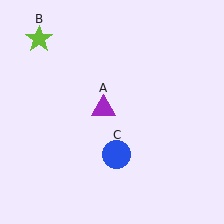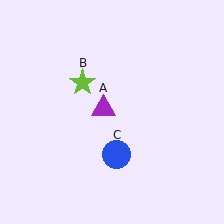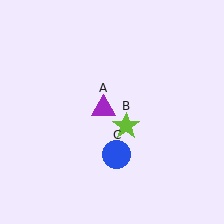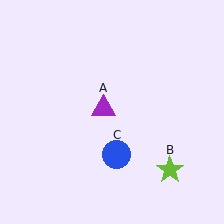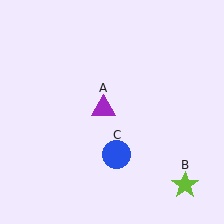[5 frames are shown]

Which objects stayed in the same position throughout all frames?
Purple triangle (object A) and blue circle (object C) remained stationary.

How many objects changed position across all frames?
1 object changed position: lime star (object B).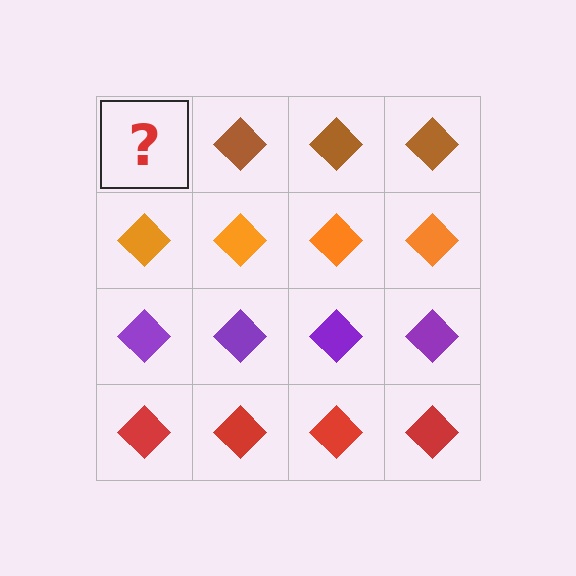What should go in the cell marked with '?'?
The missing cell should contain a brown diamond.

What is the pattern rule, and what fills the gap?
The rule is that each row has a consistent color. The gap should be filled with a brown diamond.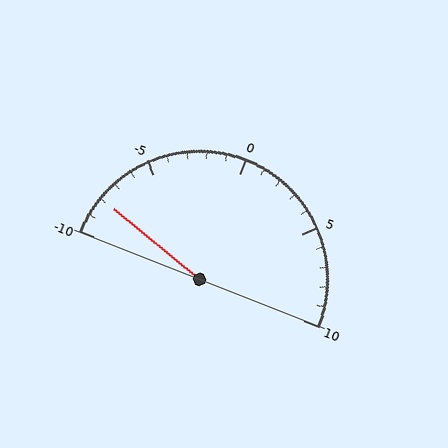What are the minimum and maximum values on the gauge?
The gauge ranges from -10 to 10.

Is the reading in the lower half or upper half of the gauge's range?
The reading is in the lower half of the range (-10 to 10).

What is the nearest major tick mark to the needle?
The nearest major tick mark is -10.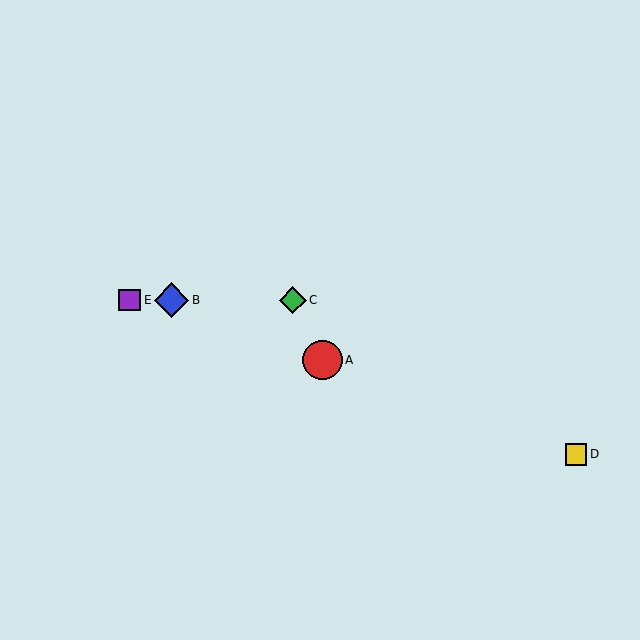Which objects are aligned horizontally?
Objects B, C, E are aligned horizontally.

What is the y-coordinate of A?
Object A is at y≈360.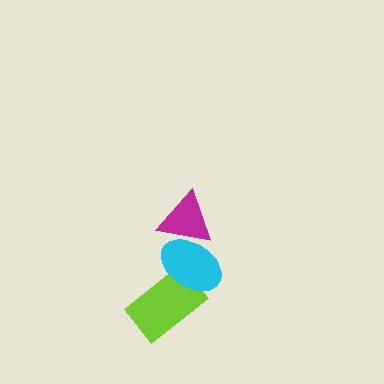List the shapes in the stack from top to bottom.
From top to bottom: the magenta triangle, the cyan ellipse, the lime rectangle.